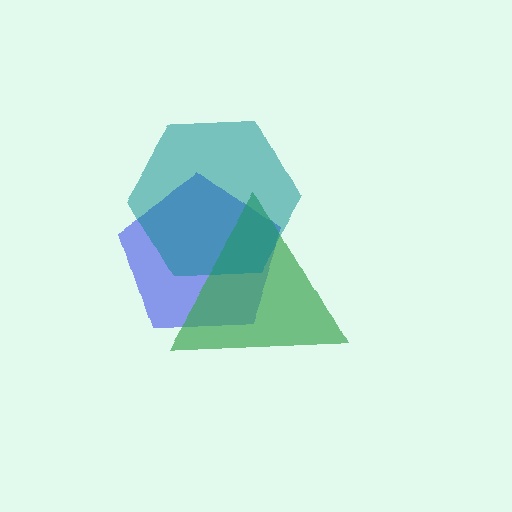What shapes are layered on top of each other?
The layered shapes are: a blue pentagon, a green triangle, a teal hexagon.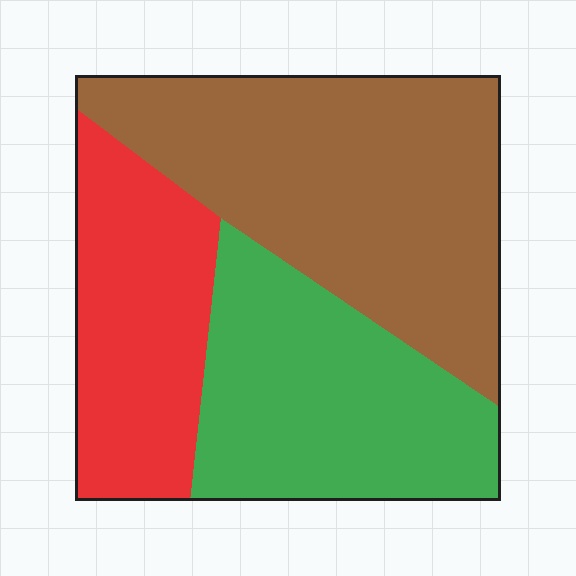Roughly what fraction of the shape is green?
Green takes up about one third (1/3) of the shape.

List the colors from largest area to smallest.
From largest to smallest: brown, green, red.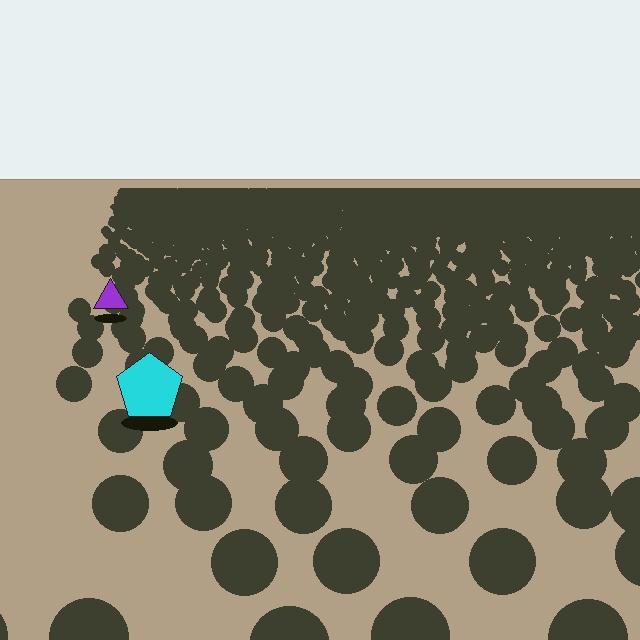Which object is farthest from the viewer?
The purple triangle is farthest from the viewer. It appears smaller and the ground texture around it is denser.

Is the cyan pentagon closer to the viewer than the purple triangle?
Yes. The cyan pentagon is closer — you can tell from the texture gradient: the ground texture is coarser near it.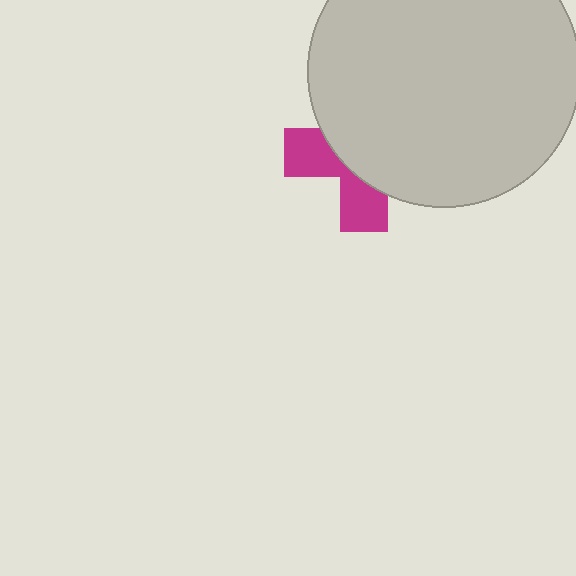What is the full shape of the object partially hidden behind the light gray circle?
The partially hidden object is a magenta cross.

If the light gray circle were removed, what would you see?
You would see the complete magenta cross.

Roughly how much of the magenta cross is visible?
A small part of it is visible (roughly 37%).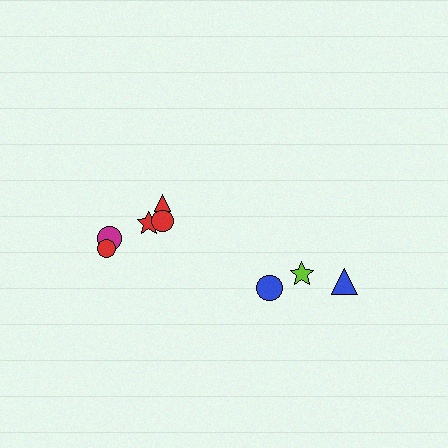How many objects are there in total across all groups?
There are 8 objects.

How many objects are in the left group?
There are 5 objects.